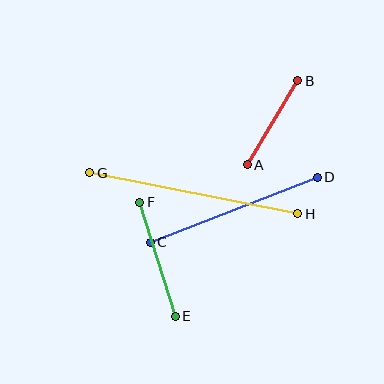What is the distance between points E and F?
The distance is approximately 119 pixels.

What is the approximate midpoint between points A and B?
The midpoint is at approximately (272, 123) pixels.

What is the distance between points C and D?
The distance is approximately 179 pixels.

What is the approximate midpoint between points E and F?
The midpoint is at approximately (158, 259) pixels.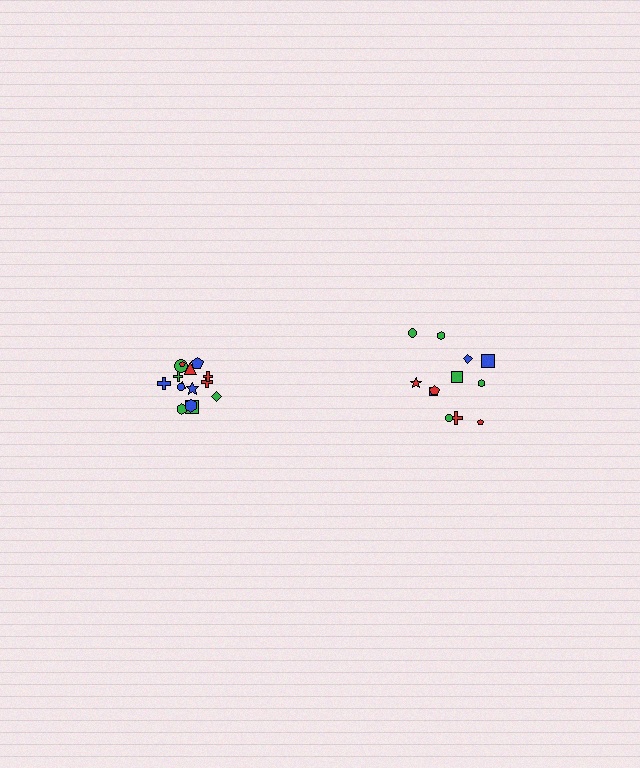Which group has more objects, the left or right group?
The left group.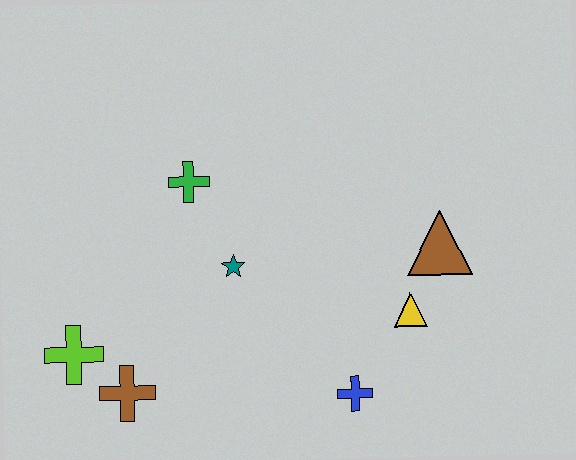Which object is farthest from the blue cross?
The lime cross is farthest from the blue cross.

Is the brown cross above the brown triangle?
No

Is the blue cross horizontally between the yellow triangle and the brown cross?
Yes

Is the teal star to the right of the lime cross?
Yes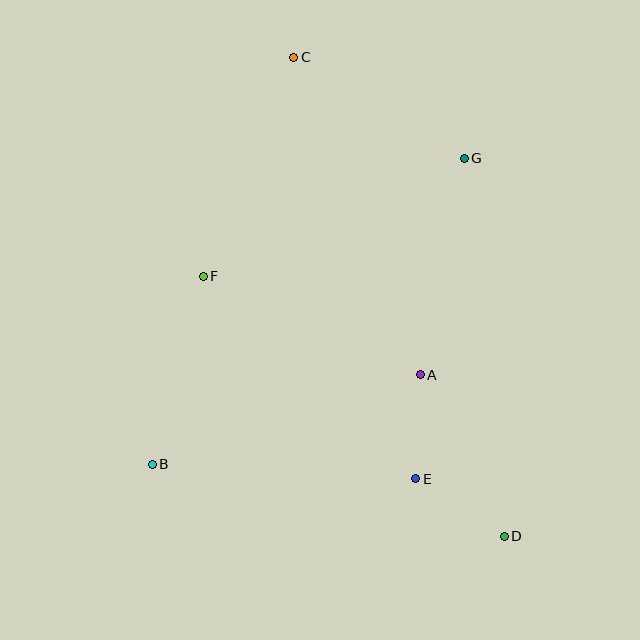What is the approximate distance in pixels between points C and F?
The distance between C and F is approximately 237 pixels.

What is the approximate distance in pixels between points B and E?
The distance between B and E is approximately 264 pixels.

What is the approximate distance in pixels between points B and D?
The distance between B and D is approximately 359 pixels.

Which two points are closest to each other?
Points A and E are closest to each other.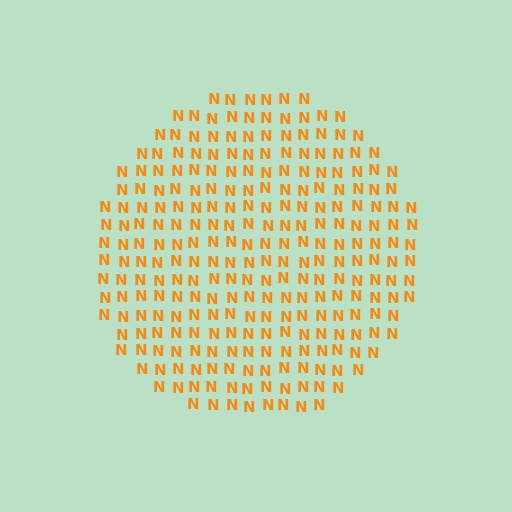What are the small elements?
The small elements are letter N's.